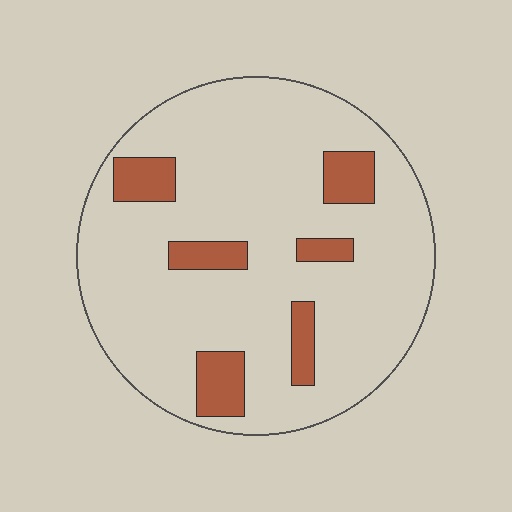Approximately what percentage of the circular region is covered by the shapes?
Approximately 15%.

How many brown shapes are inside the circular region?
6.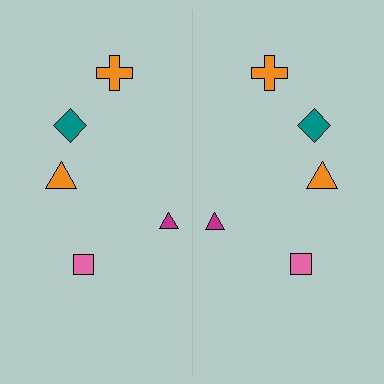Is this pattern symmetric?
Yes, this pattern has bilateral (reflection) symmetry.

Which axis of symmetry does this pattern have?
The pattern has a vertical axis of symmetry running through the center of the image.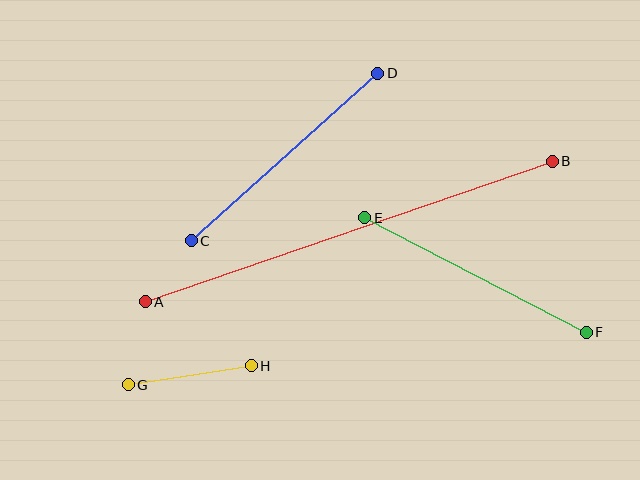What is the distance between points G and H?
The distance is approximately 125 pixels.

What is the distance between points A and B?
The distance is approximately 430 pixels.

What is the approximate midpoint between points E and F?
The midpoint is at approximately (476, 275) pixels.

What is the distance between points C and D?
The distance is approximately 251 pixels.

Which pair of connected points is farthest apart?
Points A and B are farthest apart.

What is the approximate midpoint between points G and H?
The midpoint is at approximately (190, 375) pixels.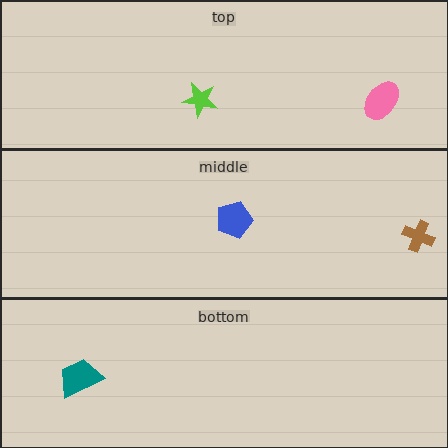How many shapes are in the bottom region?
1.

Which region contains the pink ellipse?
The top region.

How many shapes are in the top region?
2.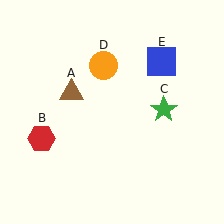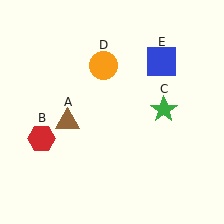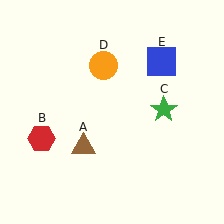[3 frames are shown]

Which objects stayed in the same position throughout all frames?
Red hexagon (object B) and green star (object C) and orange circle (object D) and blue square (object E) remained stationary.